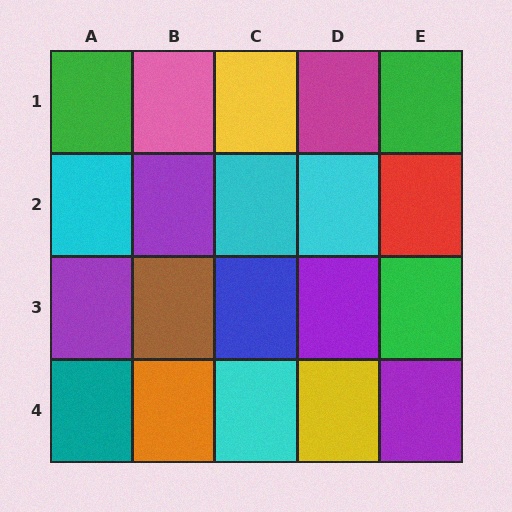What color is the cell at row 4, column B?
Orange.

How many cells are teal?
1 cell is teal.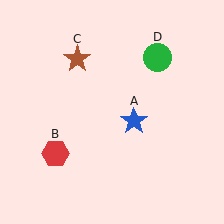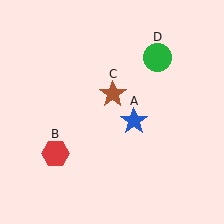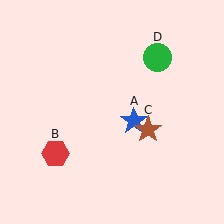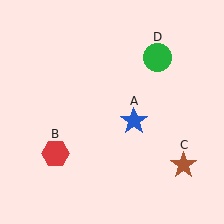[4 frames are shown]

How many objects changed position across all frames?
1 object changed position: brown star (object C).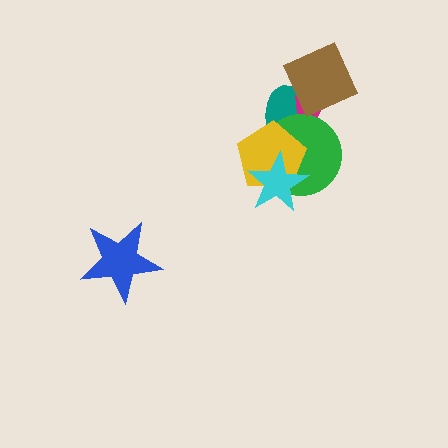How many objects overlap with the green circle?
4 objects overlap with the green circle.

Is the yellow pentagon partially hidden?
Yes, it is partially covered by another shape.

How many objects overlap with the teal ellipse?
5 objects overlap with the teal ellipse.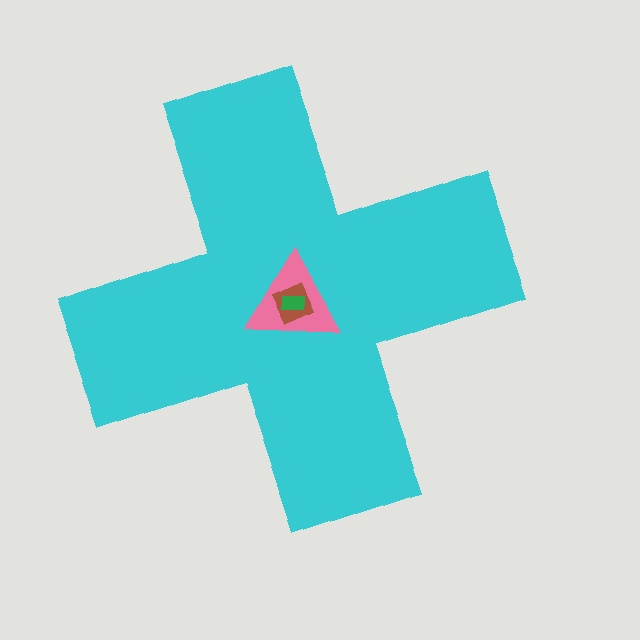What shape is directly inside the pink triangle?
The brown square.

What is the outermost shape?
The cyan cross.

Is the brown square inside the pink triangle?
Yes.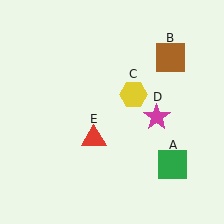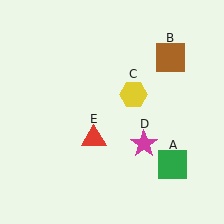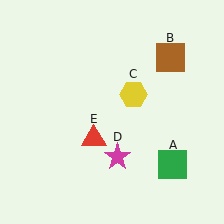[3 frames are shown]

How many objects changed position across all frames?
1 object changed position: magenta star (object D).